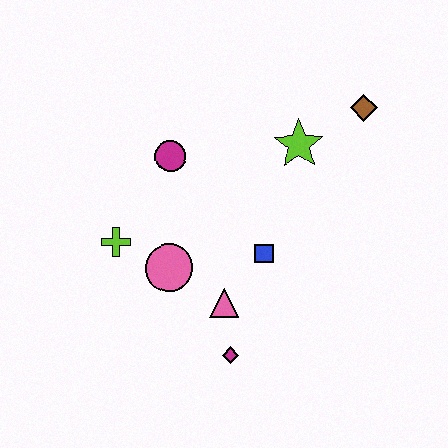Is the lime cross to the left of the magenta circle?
Yes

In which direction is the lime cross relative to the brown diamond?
The lime cross is to the left of the brown diamond.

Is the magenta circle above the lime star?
No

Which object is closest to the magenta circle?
The lime cross is closest to the magenta circle.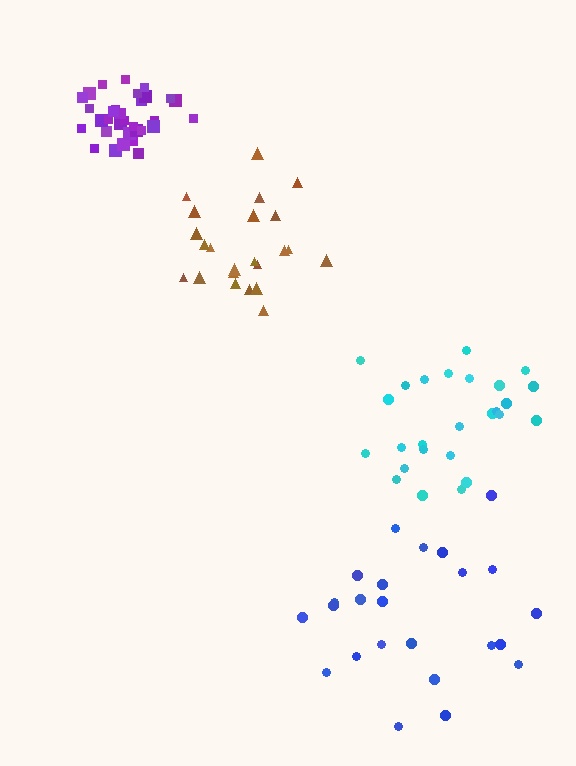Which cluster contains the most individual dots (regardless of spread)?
Purple (32).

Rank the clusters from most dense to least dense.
purple, brown, cyan, blue.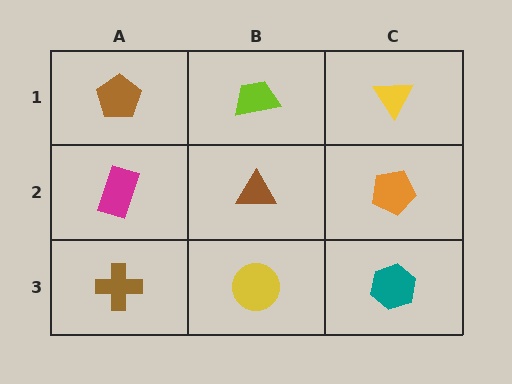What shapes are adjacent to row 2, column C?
A yellow triangle (row 1, column C), a teal hexagon (row 3, column C), a brown triangle (row 2, column B).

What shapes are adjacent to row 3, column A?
A magenta rectangle (row 2, column A), a yellow circle (row 3, column B).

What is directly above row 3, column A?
A magenta rectangle.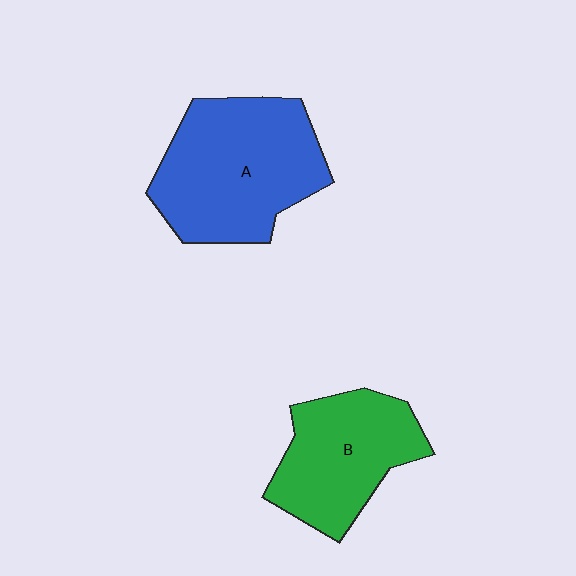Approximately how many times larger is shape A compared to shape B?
Approximately 1.3 times.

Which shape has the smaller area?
Shape B (green).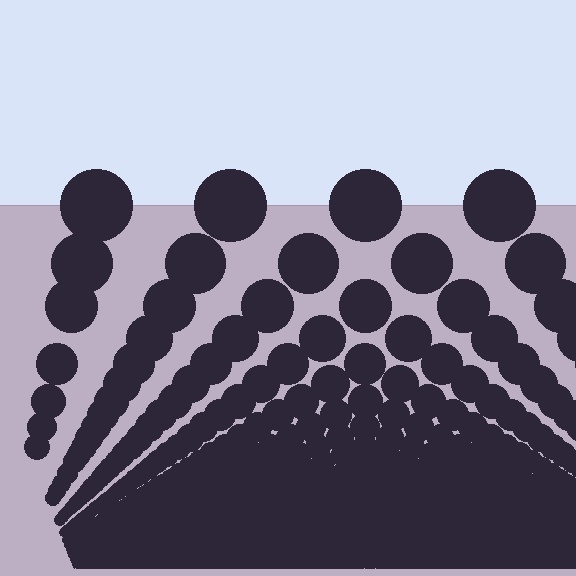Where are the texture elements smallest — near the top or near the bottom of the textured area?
Near the bottom.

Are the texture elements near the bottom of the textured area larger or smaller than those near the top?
Smaller. The gradient is inverted — elements near the bottom are smaller and denser.